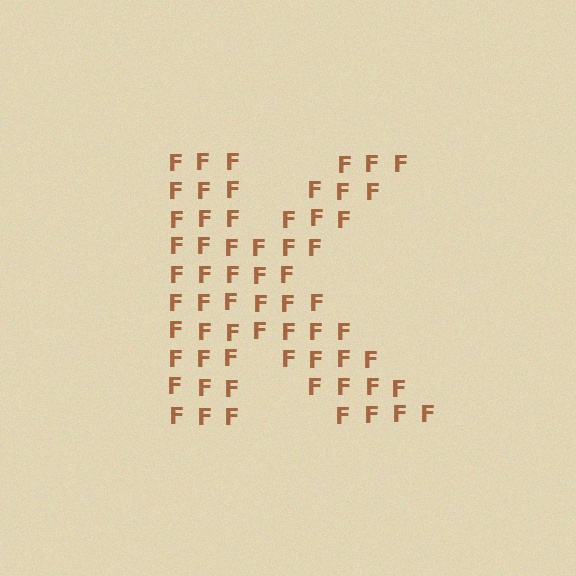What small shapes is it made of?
It is made of small letter F's.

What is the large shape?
The large shape is the letter K.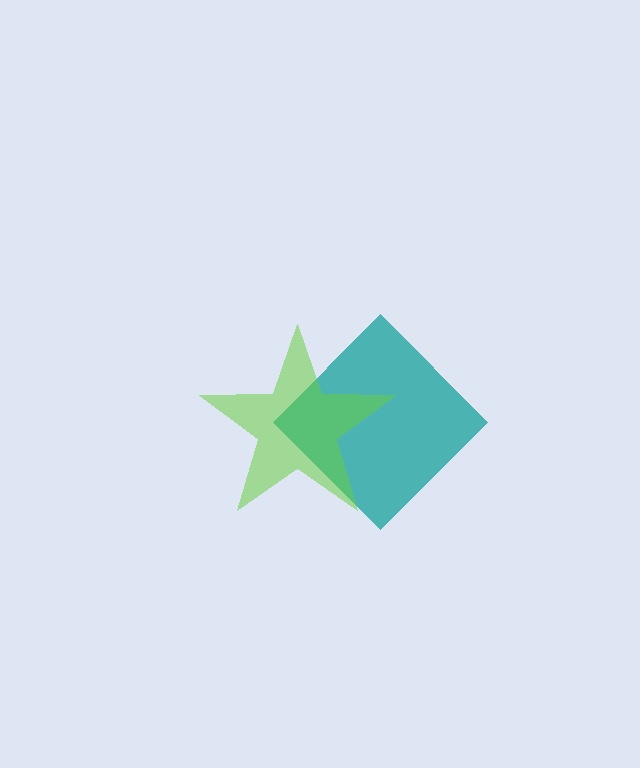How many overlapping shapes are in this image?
There are 2 overlapping shapes in the image.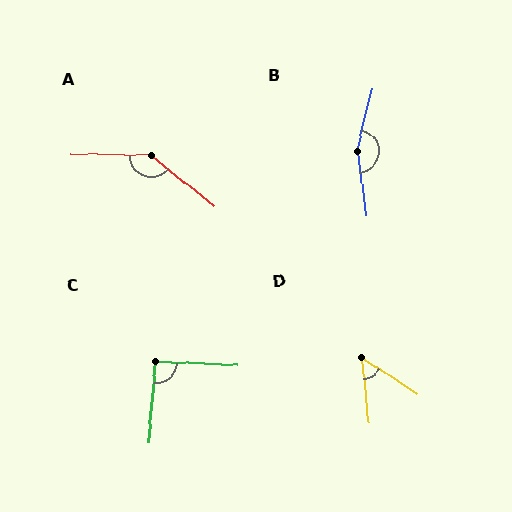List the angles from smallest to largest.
D (51°), C (92°), A (142°), B (159°).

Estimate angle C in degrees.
Approximately 92 degrees.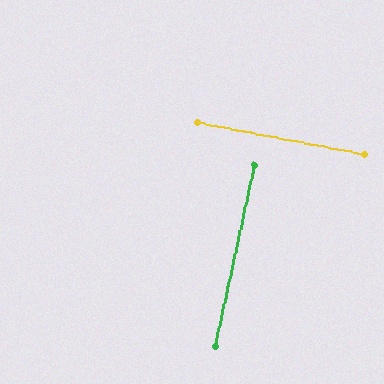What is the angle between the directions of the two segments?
Approximately 88 degrees.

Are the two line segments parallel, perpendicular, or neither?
Perpendicular — they meet at approximately 88°.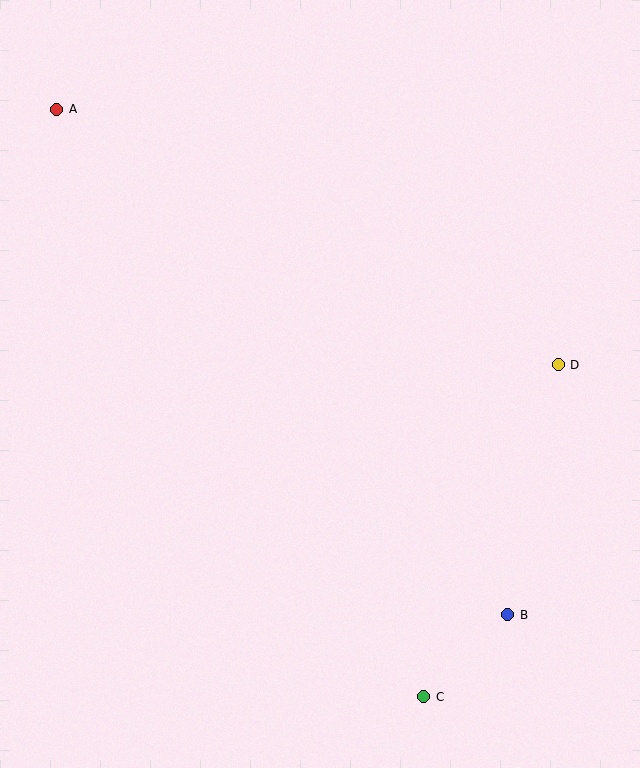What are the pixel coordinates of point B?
Point B is at (508, 615).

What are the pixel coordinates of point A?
Point A is at (57, 109).